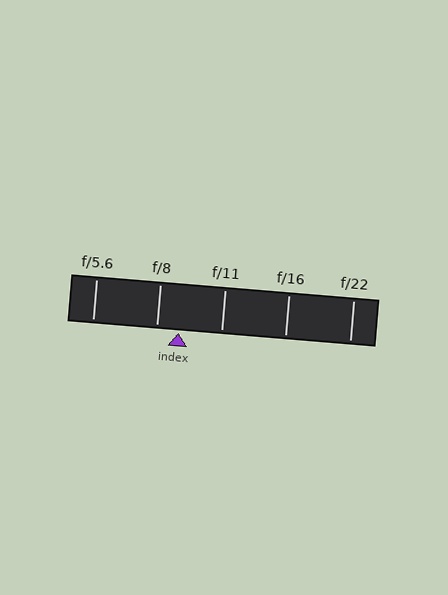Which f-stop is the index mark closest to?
The index mark is closest to f/8.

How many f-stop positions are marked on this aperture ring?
There are 5 f-stop positions marked.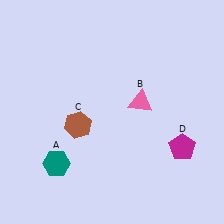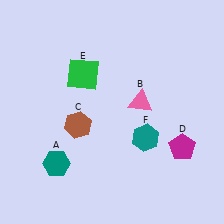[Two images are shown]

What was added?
A green square (E), a teal hexagon (F) were added in Image 2.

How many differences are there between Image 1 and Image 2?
There are 2 differences between the two images.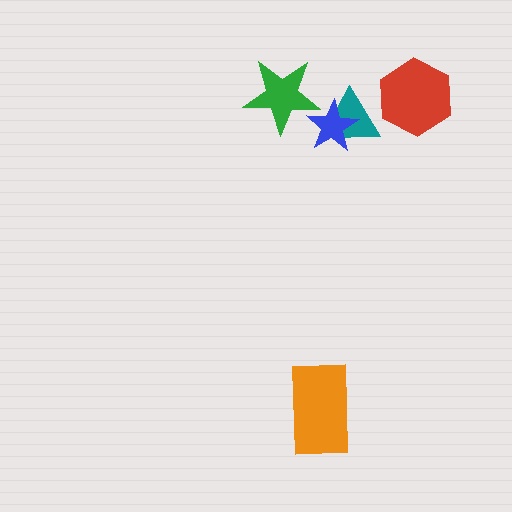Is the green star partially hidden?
Yes, it is partially covered by another shape.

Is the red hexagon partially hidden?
No, no other shape covers it.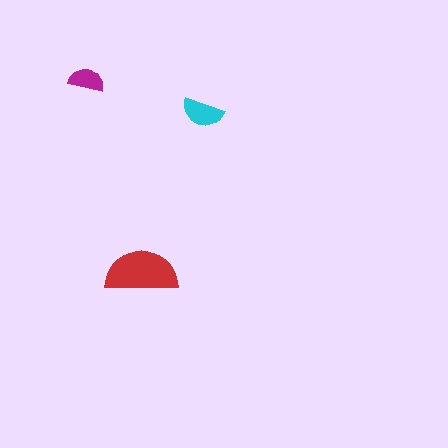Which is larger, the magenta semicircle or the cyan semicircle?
The cyan one.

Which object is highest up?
The magenta semicircle is topmost.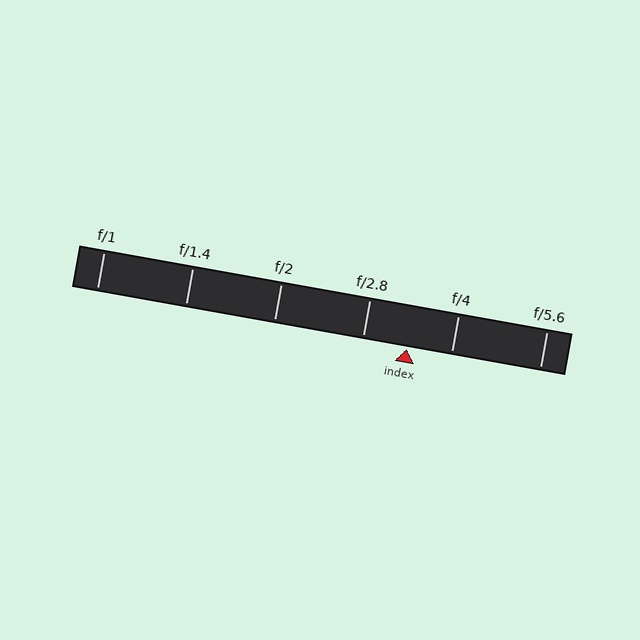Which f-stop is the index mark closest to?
The index mark is closest to f/4.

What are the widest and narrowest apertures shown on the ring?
The widest aperture shown is f/1 and the narrowest is f/5.6.